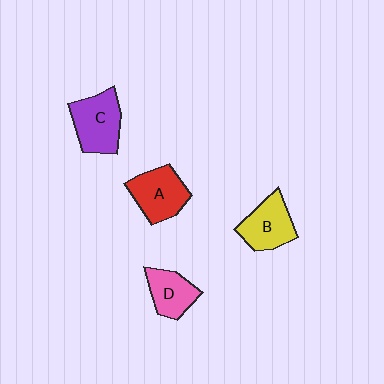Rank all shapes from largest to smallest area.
From largest to smallest: C (purple), A (red), B (yellow), D (pink).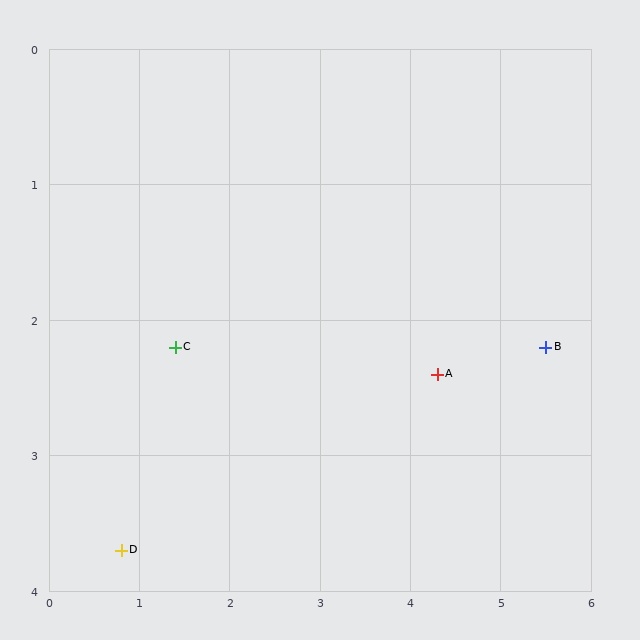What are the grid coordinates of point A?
Point A is at approximately (4.3, 2.4).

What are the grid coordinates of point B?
Point B is at approximately (5.5, 2.2).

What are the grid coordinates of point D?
Point D is at approximately (0.8, 3.7).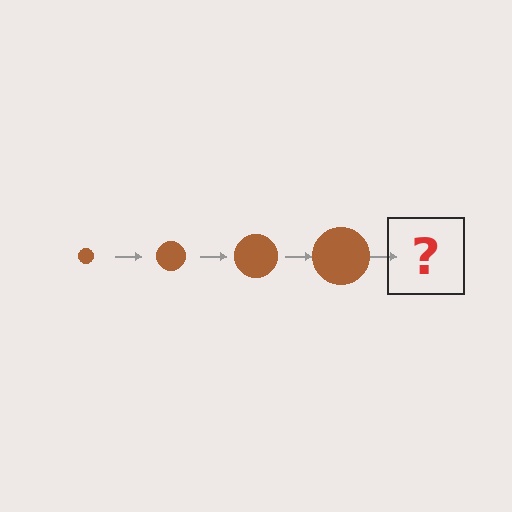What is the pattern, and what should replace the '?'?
The pattern is that the circle gets progressively larger each step. The '?' should be a brown circle, larger than the previous one.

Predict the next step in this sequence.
The next step is a brown circle, larger than the previous one.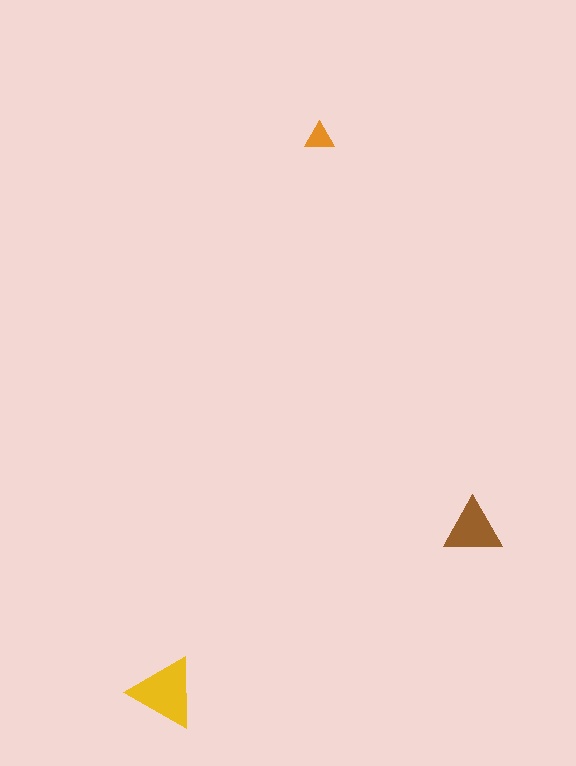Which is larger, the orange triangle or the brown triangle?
The brown one.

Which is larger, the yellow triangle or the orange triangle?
The yellow one.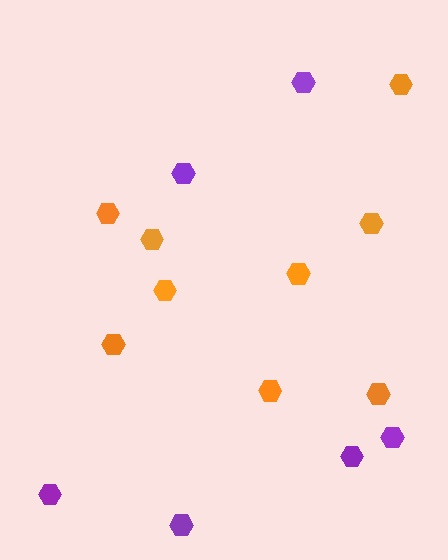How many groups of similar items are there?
There are 2 groups: one group of purple hexagons (6) and one group of orange hexagons (9).